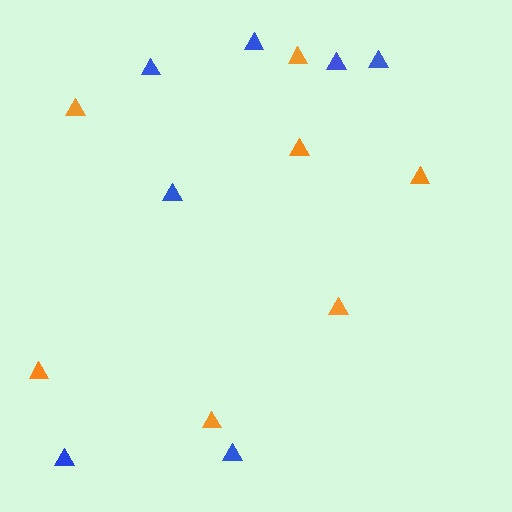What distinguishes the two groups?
There are 2 groups: one group of orange triangles (7) and one group of blue triangles (7).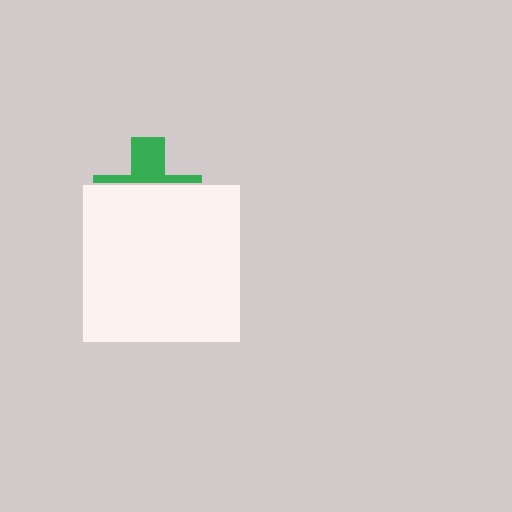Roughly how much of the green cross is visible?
A small part of it is visible (roughly 36%).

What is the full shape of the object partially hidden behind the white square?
The partially hidden object is a green cross.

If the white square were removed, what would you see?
You would see the complete green cross.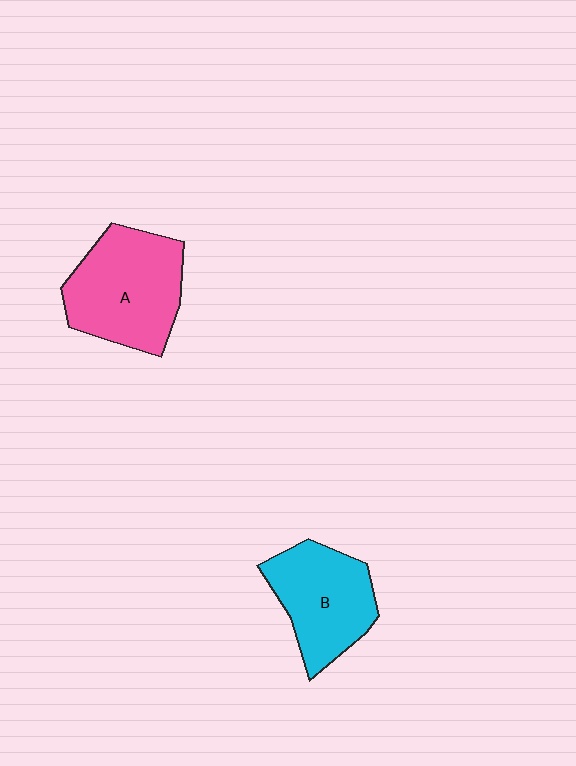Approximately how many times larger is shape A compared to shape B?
Approximately 1.2 times.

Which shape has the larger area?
Shape A (pink).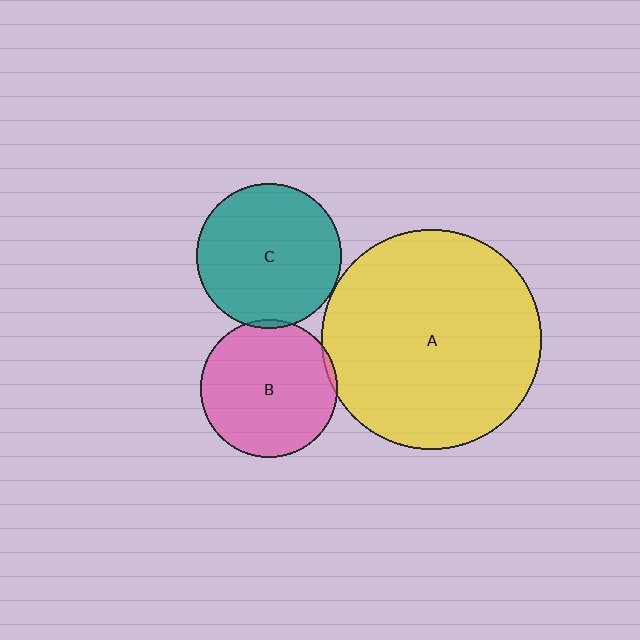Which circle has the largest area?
Circle A (yellow).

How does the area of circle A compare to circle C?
Approximately 2.3 times.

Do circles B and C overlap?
Yes.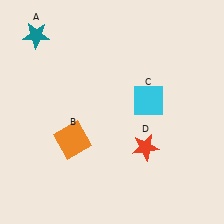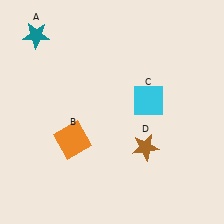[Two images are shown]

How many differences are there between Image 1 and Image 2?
There is 1 difference between the two images.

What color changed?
The star (D) changed from red in Image 1 to brown in Image 2.